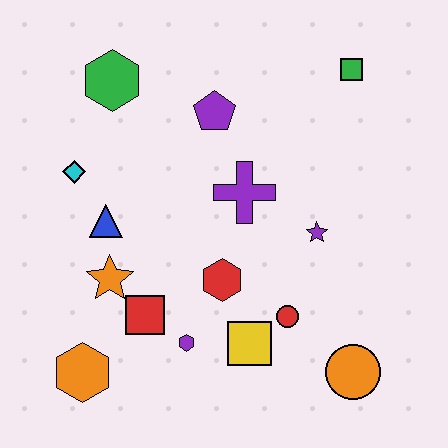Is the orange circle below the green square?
Yes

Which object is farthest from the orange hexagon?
The green square is farthest from the orange hexagon.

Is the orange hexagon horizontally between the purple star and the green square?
No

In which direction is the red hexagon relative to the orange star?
The red hexagon is to the right of the orange star.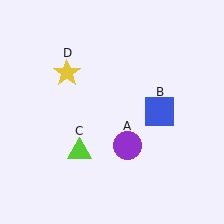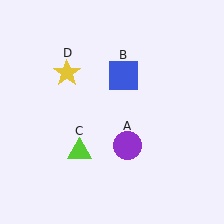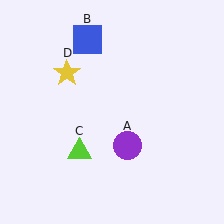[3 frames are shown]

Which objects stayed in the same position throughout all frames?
Purple circle (object A) and lime triangle (object C) and yellow star (object D) remained stationary.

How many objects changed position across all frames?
1 object changed position: blue square (object B).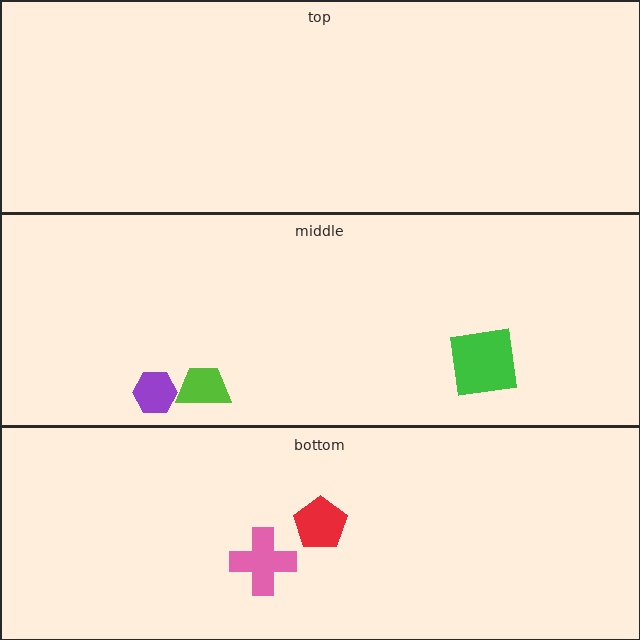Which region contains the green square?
The middle region.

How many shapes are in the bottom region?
2.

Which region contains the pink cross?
The bottom region.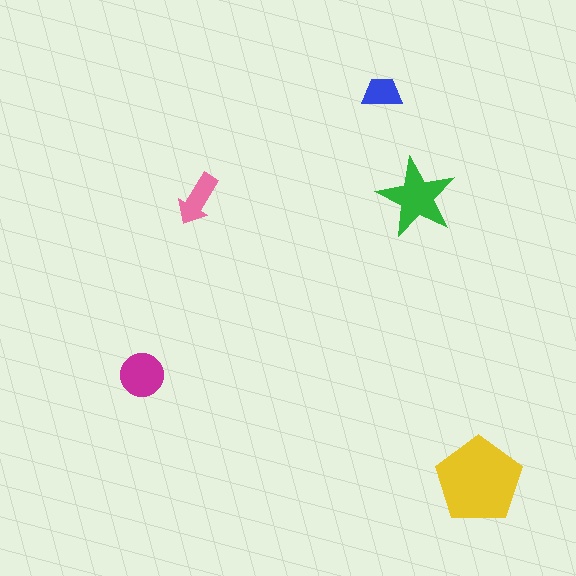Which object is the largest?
The yellow pentagon.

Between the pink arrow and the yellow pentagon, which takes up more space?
The yellow pentagon.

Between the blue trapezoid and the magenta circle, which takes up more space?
The magenta circle.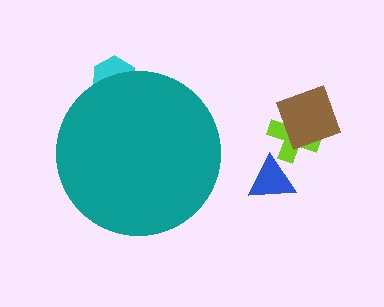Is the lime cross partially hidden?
No, the lime cross is fully visible.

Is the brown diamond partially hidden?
No, the brown diamond is fully visible.